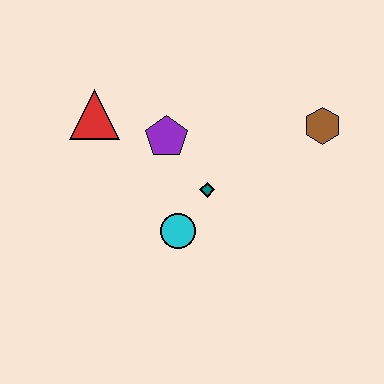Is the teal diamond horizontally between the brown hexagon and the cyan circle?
Yes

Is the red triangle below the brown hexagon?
No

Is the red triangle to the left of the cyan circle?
Yes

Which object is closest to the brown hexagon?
The teal diamond is closest to the brown hexagon.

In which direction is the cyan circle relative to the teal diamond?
The cyan circle is below the teal diamond.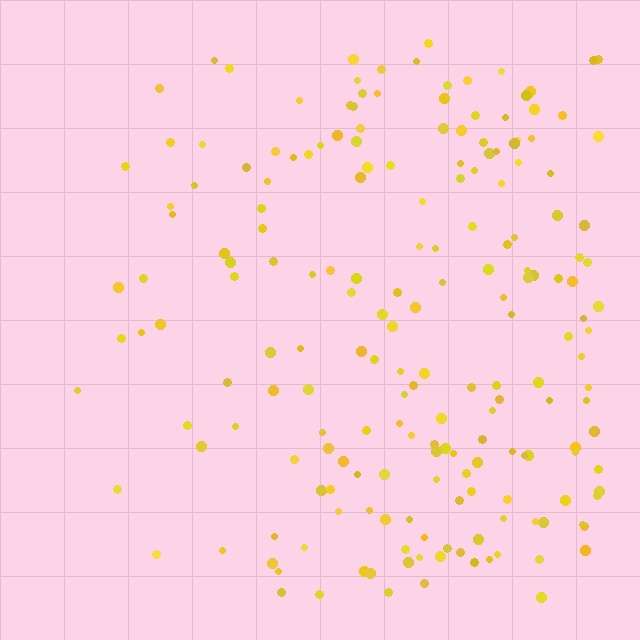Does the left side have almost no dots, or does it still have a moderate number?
Still a moderate number, just noticeably fewer than the right.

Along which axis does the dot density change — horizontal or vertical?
Horizontal.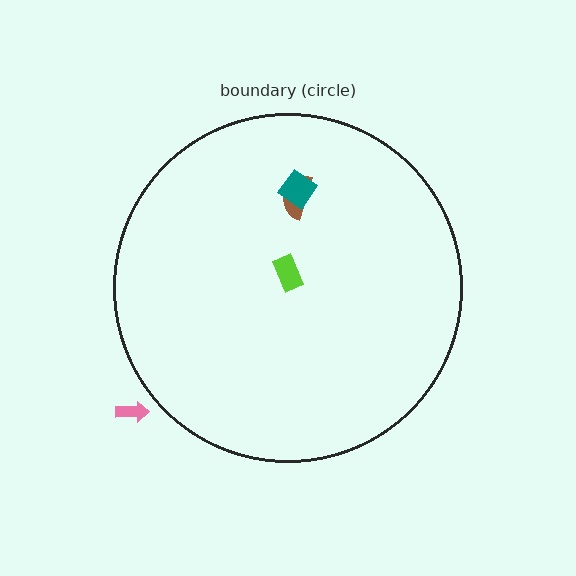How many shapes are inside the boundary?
3 inside, 1 outside.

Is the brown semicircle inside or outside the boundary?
Inside.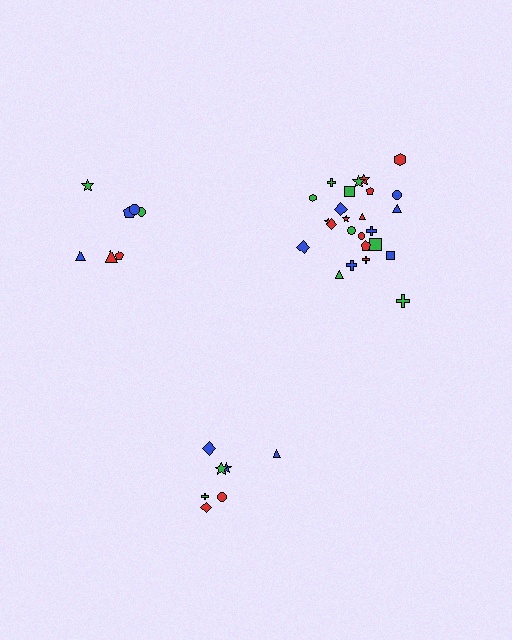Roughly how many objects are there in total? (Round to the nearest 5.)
Roughly 40 objects in total.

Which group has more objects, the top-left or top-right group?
The top-right group.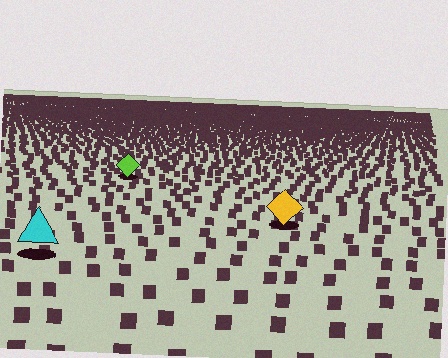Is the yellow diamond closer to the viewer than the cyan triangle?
No. The cyan triangle is closer — you can tell from the texture gradient: the ground texture is coarser near it.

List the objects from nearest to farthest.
From nearest to farthest: the cyan triangle, the yellow diamond, the lime diamond.